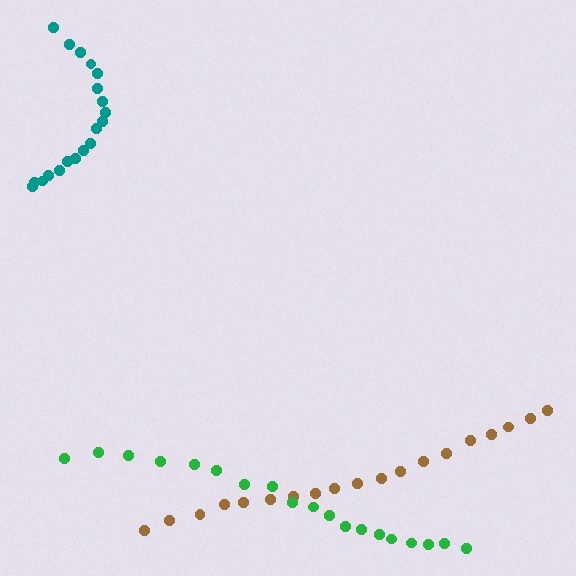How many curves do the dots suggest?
There are 3 distinct paths.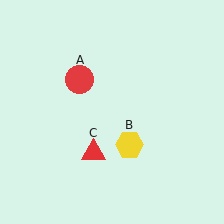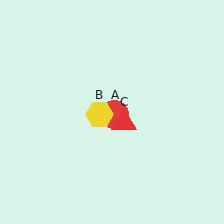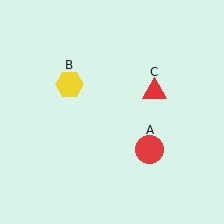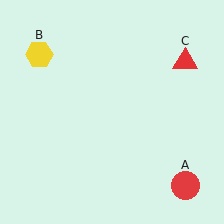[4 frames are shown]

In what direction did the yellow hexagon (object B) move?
The yellow hexagon (object B) moved up and to the left.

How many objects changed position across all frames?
3 objects changed position: red circle (object A), yellow hexagon (object B), red triangle (object C).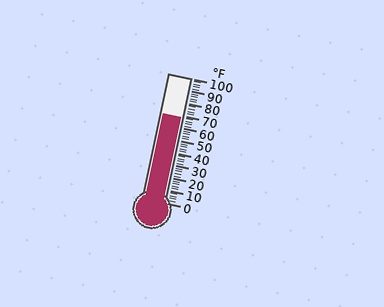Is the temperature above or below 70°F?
The temperature is below 70°F.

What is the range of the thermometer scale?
The thermometer scale ranges from 0°F to 100°F.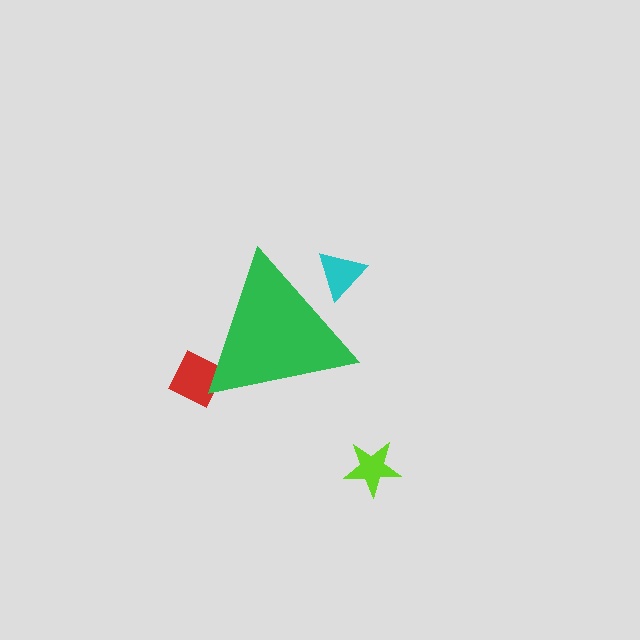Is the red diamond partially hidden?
Yes, the red diamond is partially hidden behind the green triangle.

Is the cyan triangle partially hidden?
Yes, the cyan triangle is partially hidden behind the green triangle.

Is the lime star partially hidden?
No, the lime star is fully visible.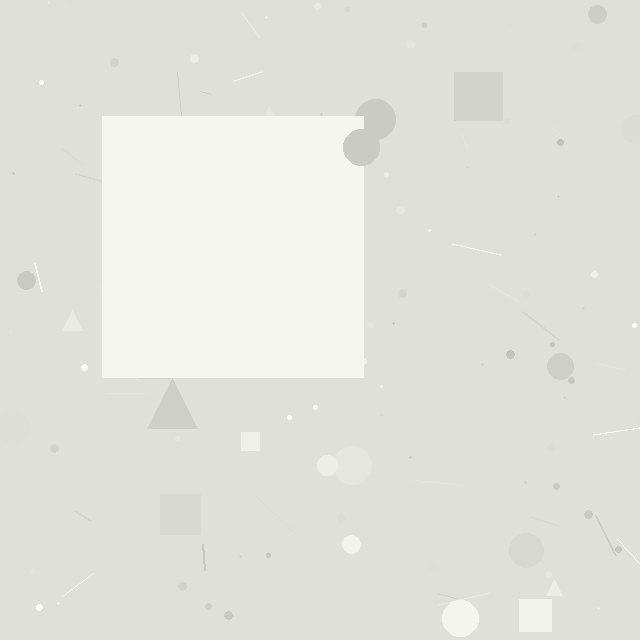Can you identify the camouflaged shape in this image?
The camouflaged shape is a square.